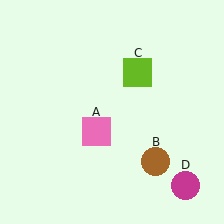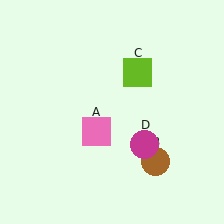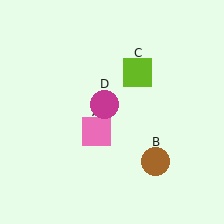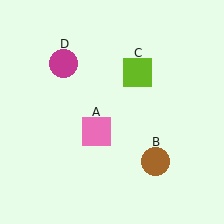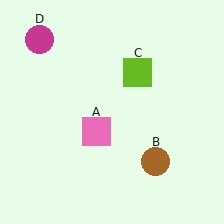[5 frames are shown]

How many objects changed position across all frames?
1 object changed position: magenta circle (object D).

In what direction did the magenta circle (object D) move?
The magenta circle (object D) moved up and to the left.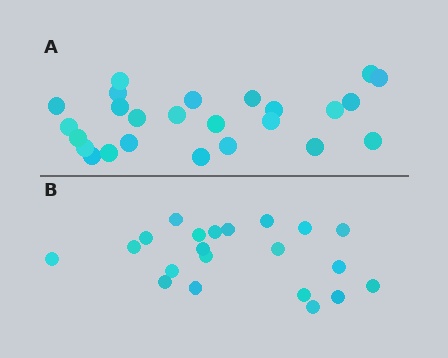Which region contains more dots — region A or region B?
Region A (the top region) has more dots.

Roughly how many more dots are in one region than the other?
Region A has about 4 more dots than region B.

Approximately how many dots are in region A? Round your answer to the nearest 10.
About 20 dots. (The exact count is 25, which rounds to 20.)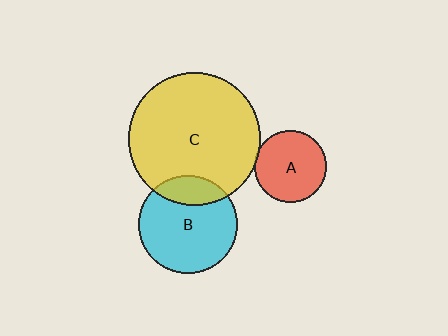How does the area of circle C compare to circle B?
Approximately 1.8 times.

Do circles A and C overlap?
Yes.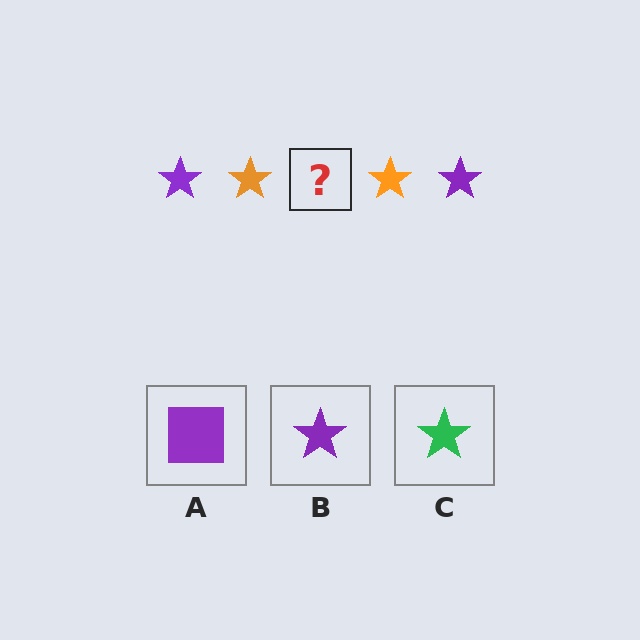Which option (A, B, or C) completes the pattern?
B.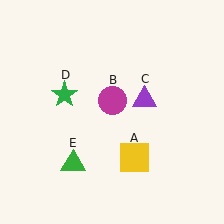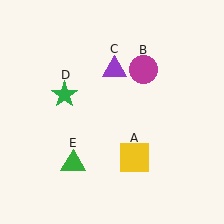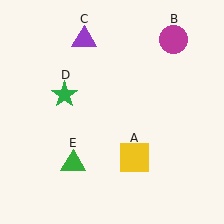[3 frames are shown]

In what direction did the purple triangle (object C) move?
The purple triangle (object C) moved up and to the left.